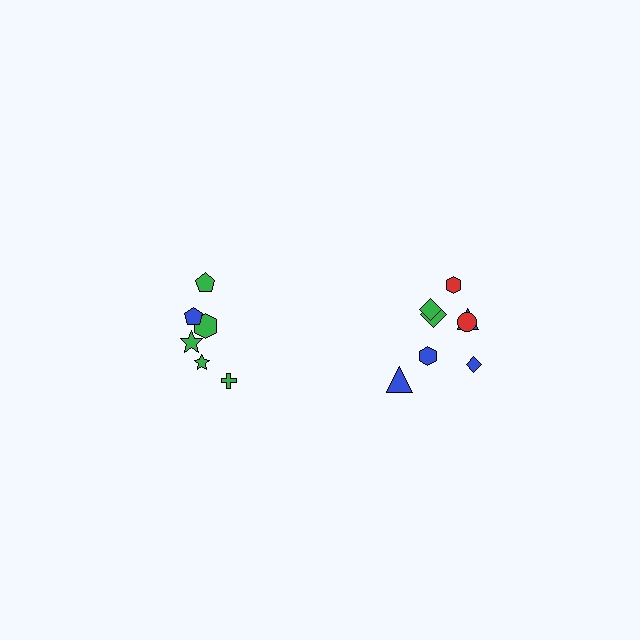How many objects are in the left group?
There are 6 objects.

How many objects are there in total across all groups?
There are 14 objects.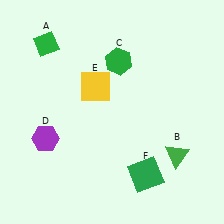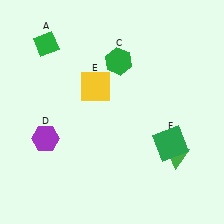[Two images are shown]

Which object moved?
The green square (F) moved up.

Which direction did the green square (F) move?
The green square (F) moved up.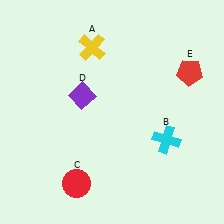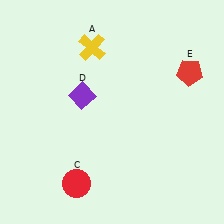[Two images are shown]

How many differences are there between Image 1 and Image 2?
There is 1 difference between the two images.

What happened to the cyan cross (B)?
The cyan cross (B) was removed in Image 2. It was in the bottom-right area of Image 1.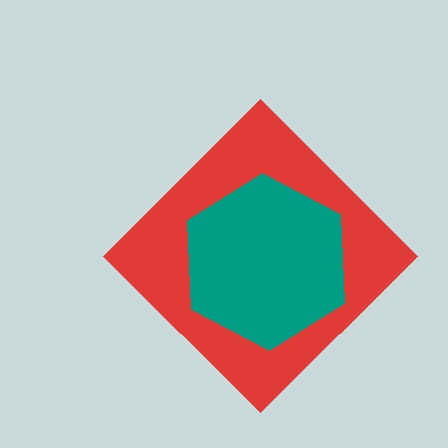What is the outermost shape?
The red diamond.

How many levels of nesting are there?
2.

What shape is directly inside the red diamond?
The teal hexagon.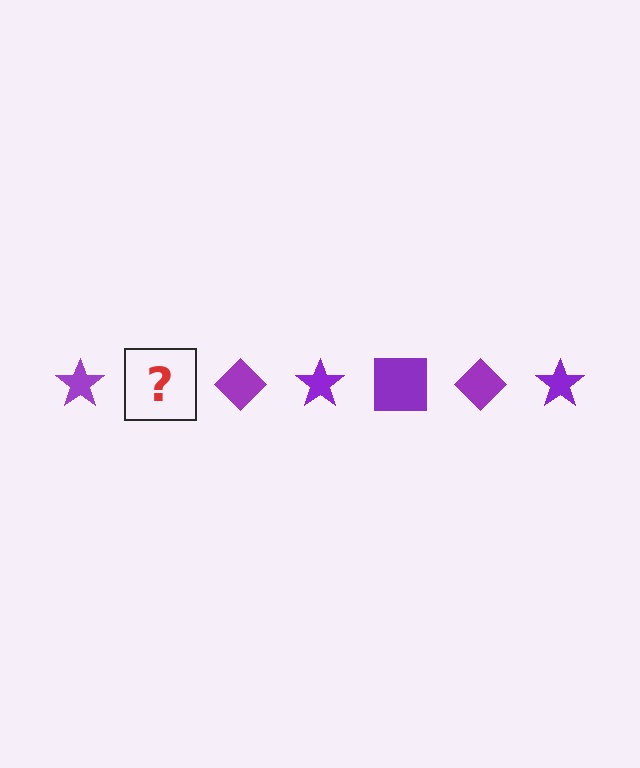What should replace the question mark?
The question mark should be replaced with a purple square.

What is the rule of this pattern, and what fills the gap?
The rule is that the pattern cycles through star, square, diamond shapes in purple. The gap should be filled with a purple square.